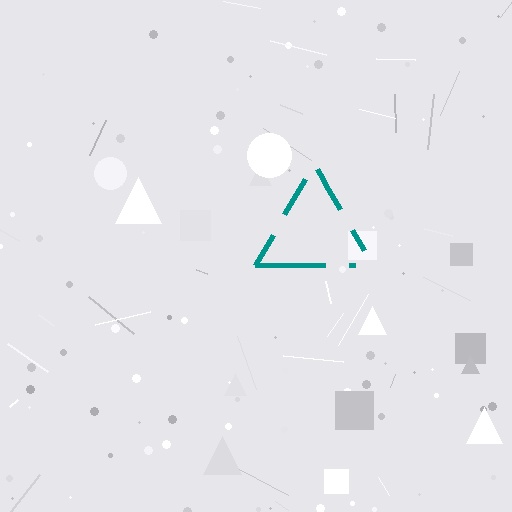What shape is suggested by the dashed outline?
The dashed outline suggests a triangle.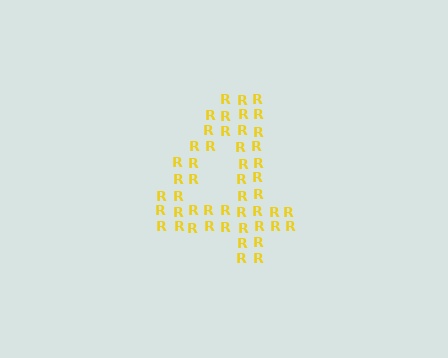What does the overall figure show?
The overall figure shows the digit 4.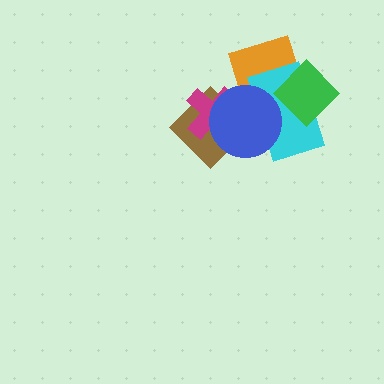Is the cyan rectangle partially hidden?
Yes, it is partially covered by another shape.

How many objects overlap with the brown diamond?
3 objects overlap with the brown diamond.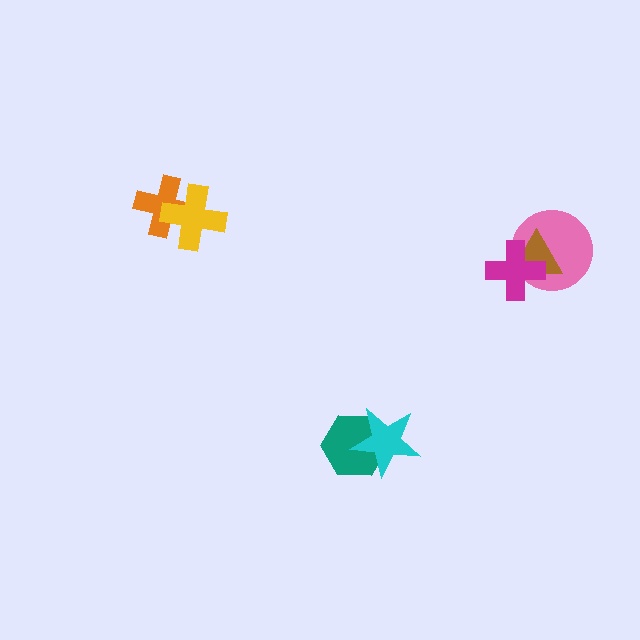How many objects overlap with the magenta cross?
2 objects overlap with the magenta cross.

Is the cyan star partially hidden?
No, no other shape covers it.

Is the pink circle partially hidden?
Yes, it is partially covered by another shape.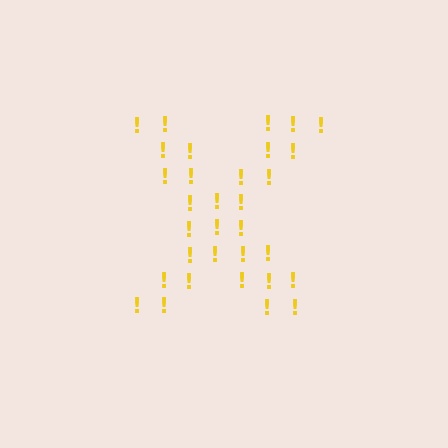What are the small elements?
The small elements are exclamation marks.